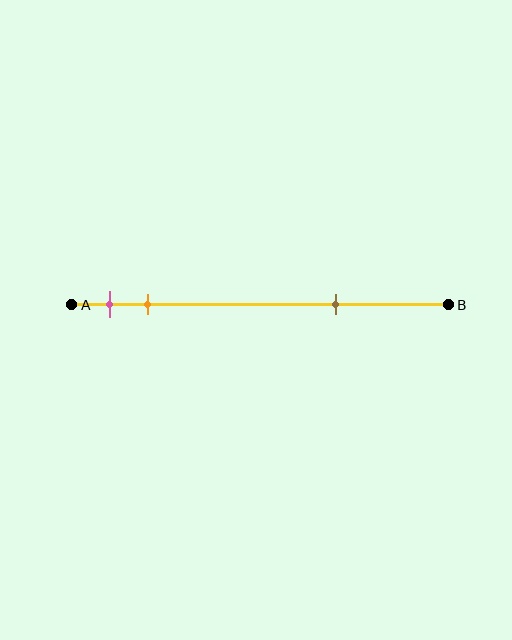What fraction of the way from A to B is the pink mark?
The pink mark is approximately 10% (0.1) of the way from A to B.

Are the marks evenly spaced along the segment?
No, the marks are not evenly spaced.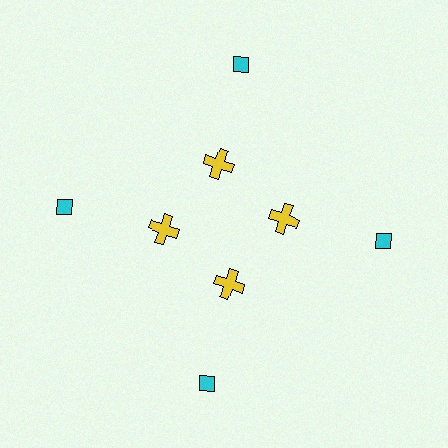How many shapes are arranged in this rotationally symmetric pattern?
There are 8 shapes, arranged in 4 groups of 2.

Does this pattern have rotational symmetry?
Yes, this pattern has 4-fold rotational symmetry. It looks the same after rotating 90 degrees around the center.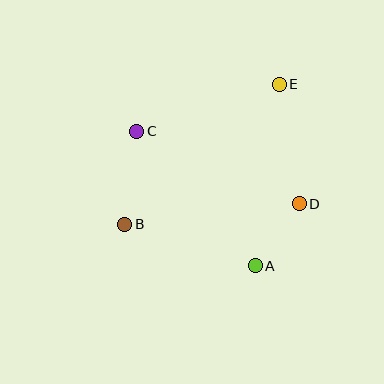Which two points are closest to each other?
Points A and D are closest to each other.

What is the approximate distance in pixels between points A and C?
The distance between A and C is approximately 179 pixels.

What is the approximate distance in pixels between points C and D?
The distance between C and D is approximately 178 pixels.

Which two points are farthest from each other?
Points B and E are farthest from each other.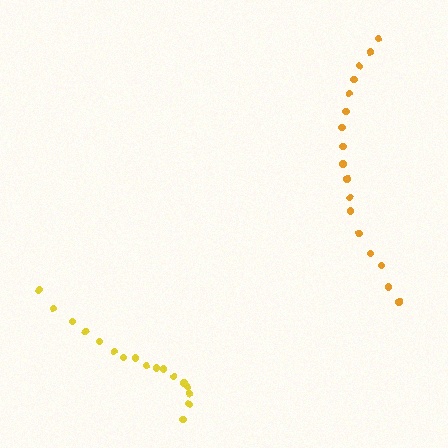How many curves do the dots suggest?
There are 2 distinct paths.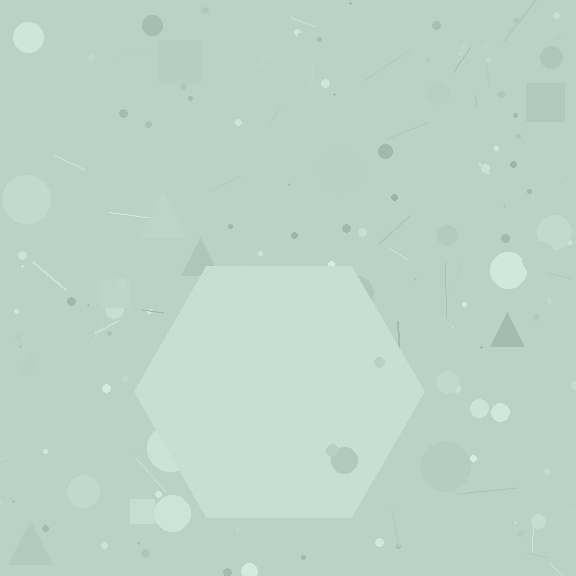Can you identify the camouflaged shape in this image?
The camouflaged shape is a hexagon.